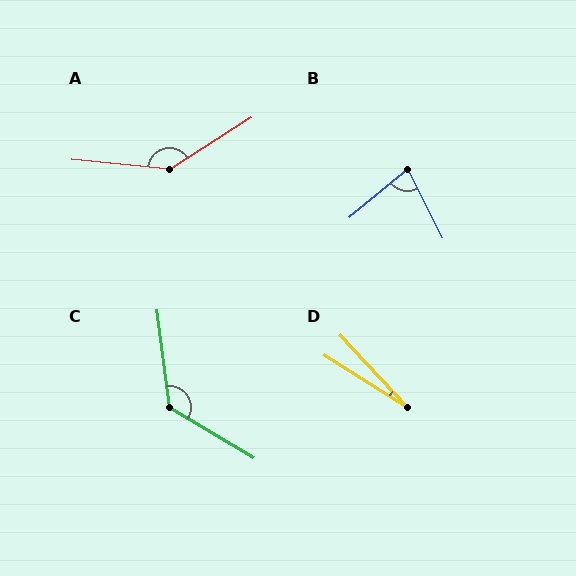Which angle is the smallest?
D, at approximately 15 degrees.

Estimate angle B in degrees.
Approximately 77 degrees.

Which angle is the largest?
A, at approximately 142 degrees.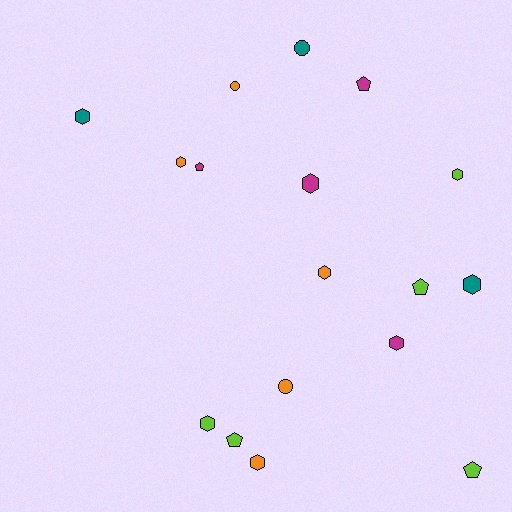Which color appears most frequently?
Lime, with 5 objects.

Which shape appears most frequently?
Hexagon, with 9 objects.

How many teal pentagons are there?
There are no teal pentagons.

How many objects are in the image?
There are 17 objects.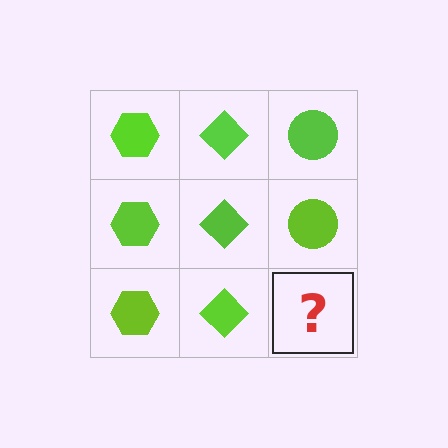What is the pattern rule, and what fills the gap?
The rule is that each column has a consistent shape. The gap should be filled with a lime circle.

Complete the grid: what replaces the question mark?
The question mark should be replaced with a lime circle.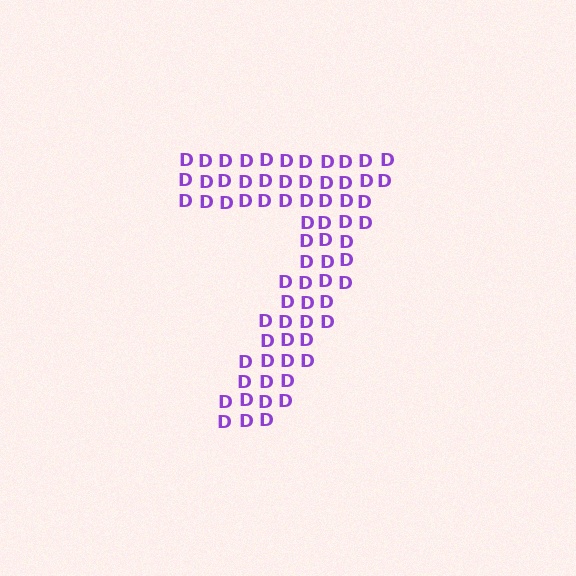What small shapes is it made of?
It is made of small letter D's.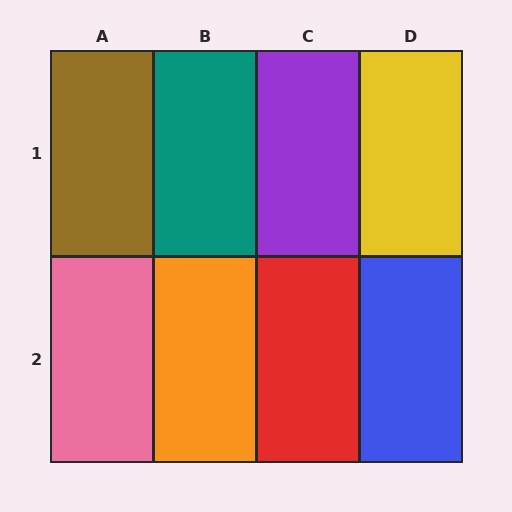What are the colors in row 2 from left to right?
Pink, orange, red, blue.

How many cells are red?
1 cell is red.